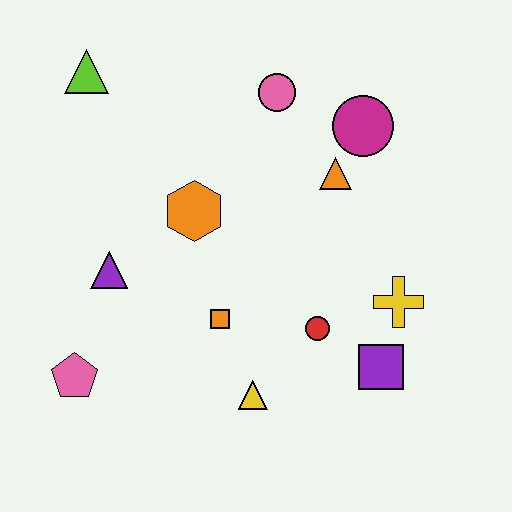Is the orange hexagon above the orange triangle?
No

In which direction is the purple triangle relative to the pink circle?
The purple triangle is below the pink circle.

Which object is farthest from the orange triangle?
The pink pentagon is farthest from the orange triangle.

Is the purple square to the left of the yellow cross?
Yes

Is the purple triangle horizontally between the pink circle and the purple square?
No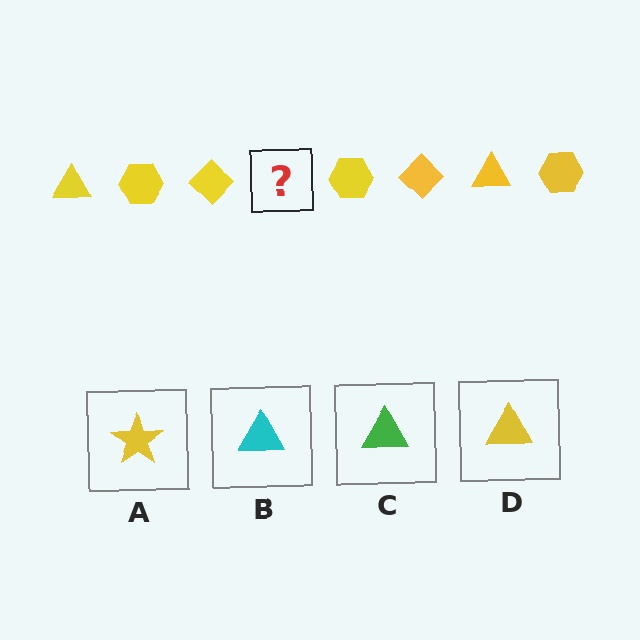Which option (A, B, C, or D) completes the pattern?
D.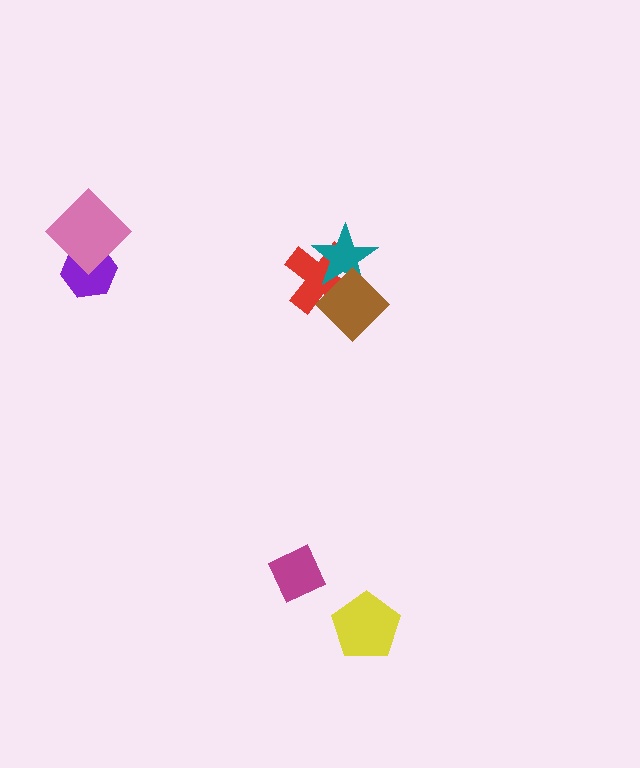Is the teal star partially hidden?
Yes, it is partially covered by another shape.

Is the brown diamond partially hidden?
No, no other shape covers it.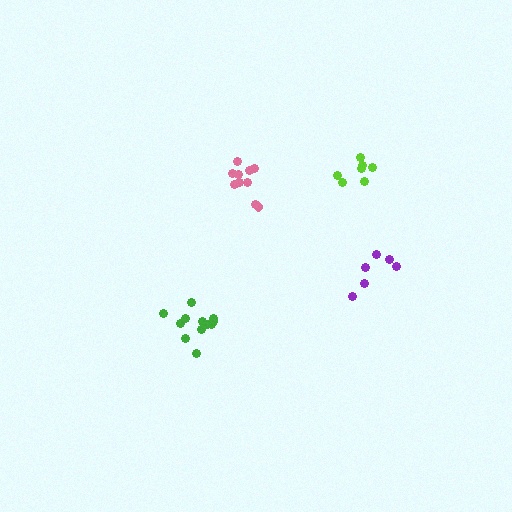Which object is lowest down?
The green cluster is bottommost.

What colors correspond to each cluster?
The clusters are colored: lime, pink, green, purple.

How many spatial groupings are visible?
There are 4 spatial groupings.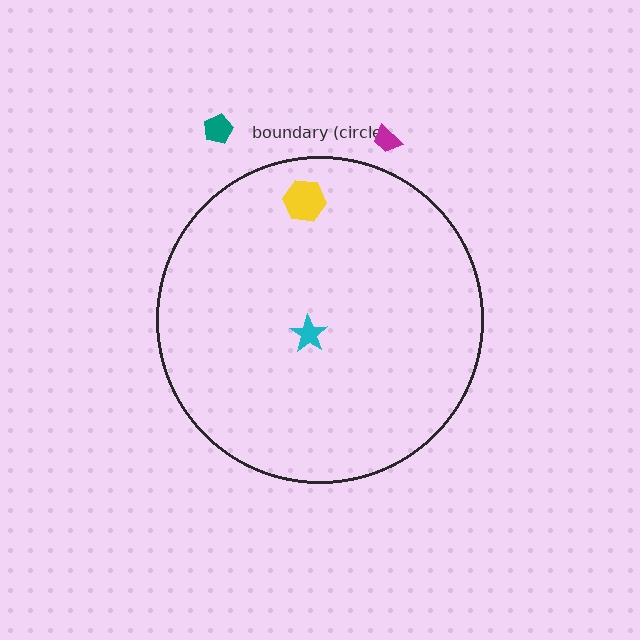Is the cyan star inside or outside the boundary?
Inside.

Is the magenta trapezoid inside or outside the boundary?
Outside.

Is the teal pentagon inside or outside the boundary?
Outside.